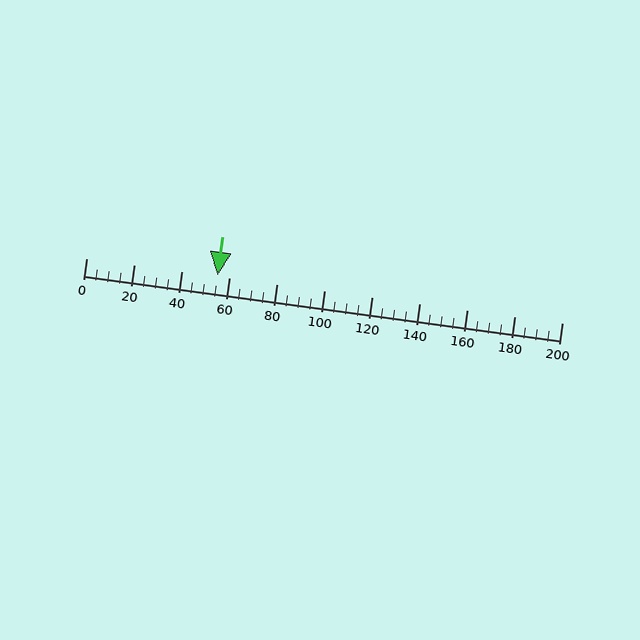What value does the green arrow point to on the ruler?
The green arrow points to approximately 55.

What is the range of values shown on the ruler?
The ruler shows values from 0 to 200.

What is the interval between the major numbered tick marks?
The major tick marks are spaced 20 units apart.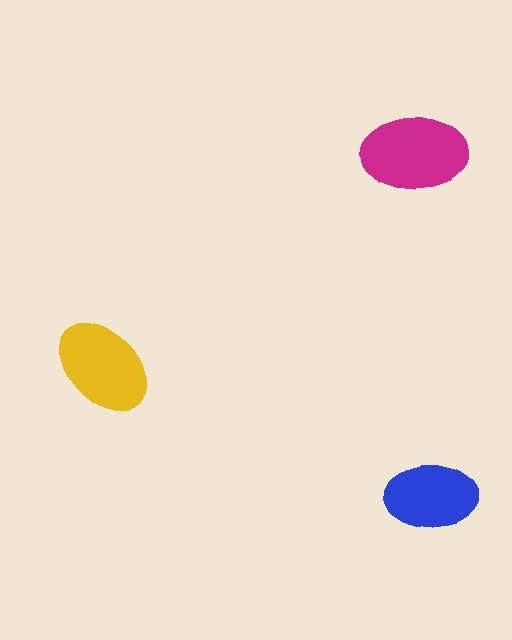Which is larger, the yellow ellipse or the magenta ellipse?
The magenta one.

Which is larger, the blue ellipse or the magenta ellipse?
The magenta one.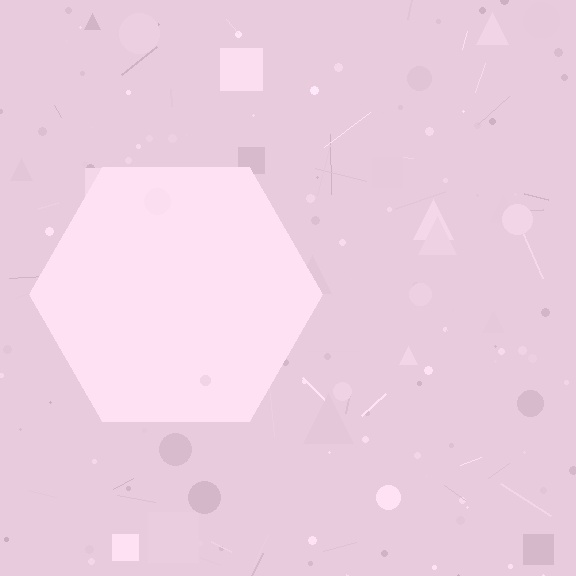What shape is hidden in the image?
A hexagon is hidden in the image.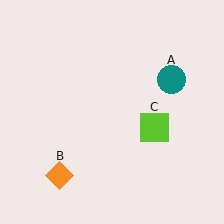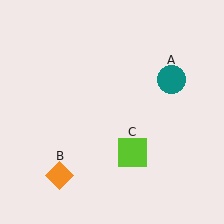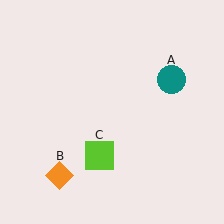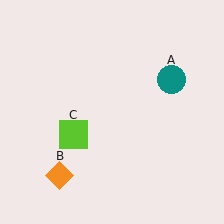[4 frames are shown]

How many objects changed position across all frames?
1 object changed position: lime square (object C).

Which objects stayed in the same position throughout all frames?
Teal circle (object A) and orange diamond (object B) remained stationary.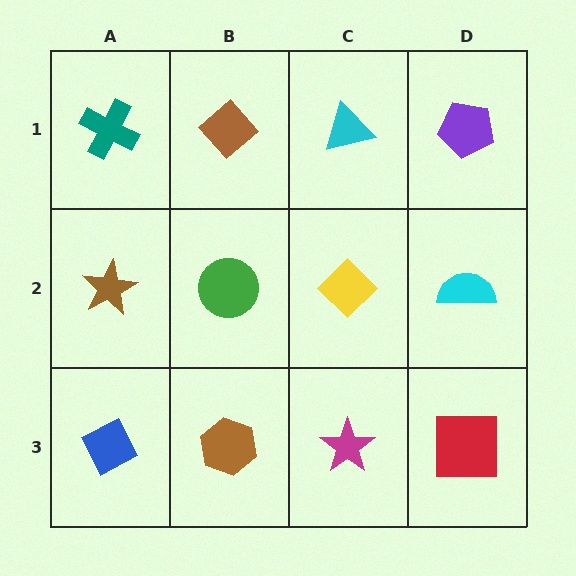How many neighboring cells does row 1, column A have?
2.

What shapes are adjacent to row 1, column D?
A cyan semicircle (row 2, column D), a cyan triangle (row 1, column C).